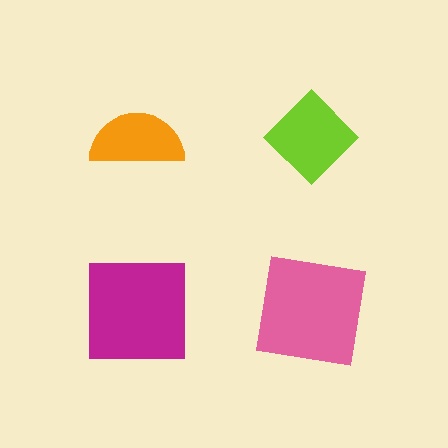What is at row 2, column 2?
A pink square.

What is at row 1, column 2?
A lime diamond.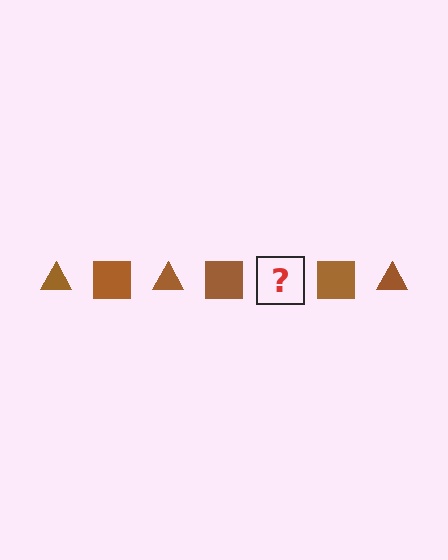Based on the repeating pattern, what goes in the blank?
The blank should be a brown triangle.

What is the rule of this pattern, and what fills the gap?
The rule is that the pattern cycles through triangle, square shapes in brown. The gap should be filled with a brown triangle.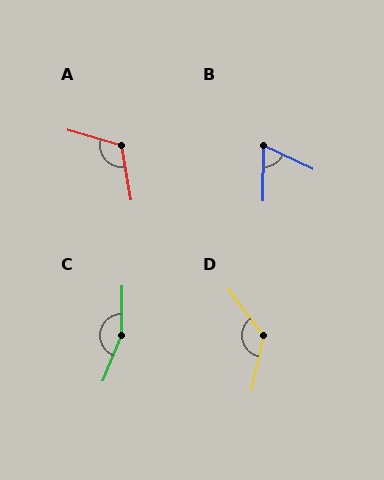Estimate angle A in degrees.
Approximately 116 degrees.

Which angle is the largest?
C, at approximately 158 degrees.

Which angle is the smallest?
B, at approximately 65 degrees.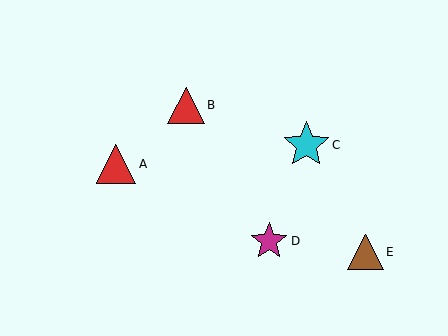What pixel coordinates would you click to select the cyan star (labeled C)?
Click at (306, 145) to select the cyan star C.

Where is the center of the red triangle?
The center of the red triangle is at (116, 164).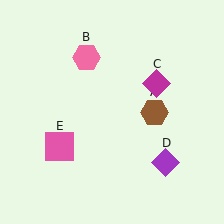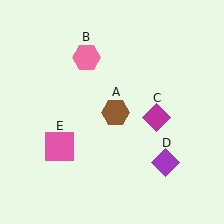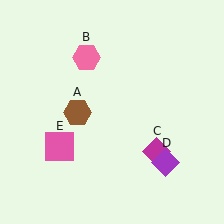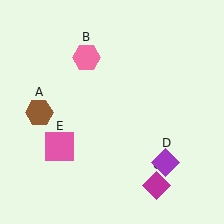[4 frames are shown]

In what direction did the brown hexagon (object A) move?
The brown hexagon (object A) moved left.